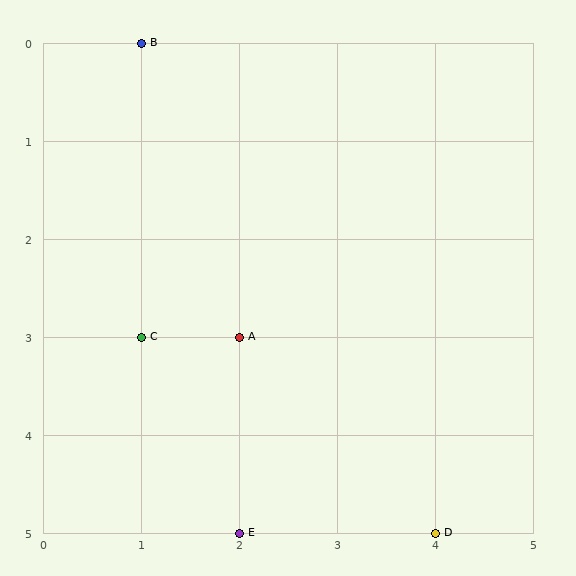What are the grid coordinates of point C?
Point C is at grid coordinates (1, 3).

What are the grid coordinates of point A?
Point A is at grid coordinates (2, 3).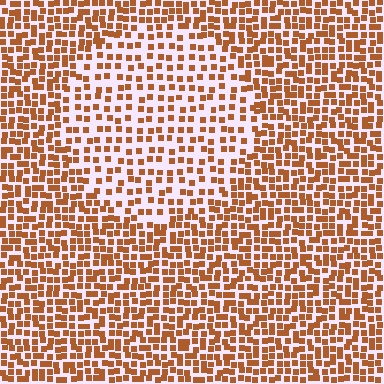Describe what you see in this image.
The image contains small brown elements arranged at two different densities. A circle-shaped region is visible where the elements are less densely packed than the surrounding area.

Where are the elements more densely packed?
The elements are more densely packed outside the circle boundary.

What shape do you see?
I see a circle.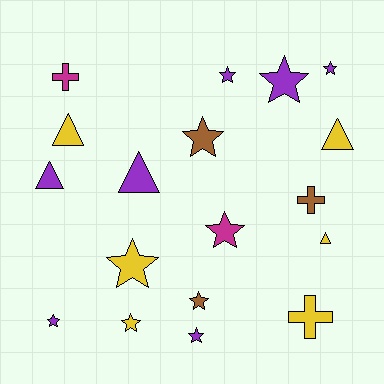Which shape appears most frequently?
Star, with 10 objects.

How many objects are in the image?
There are 18 objects.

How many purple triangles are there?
There are 2 purple triangles.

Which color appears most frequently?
Purple, with 7 objects.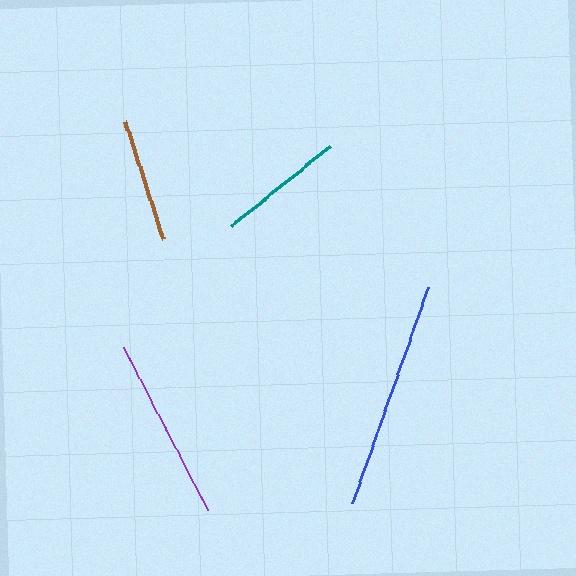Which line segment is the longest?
The blue line is the longest at approximately 229 pixels.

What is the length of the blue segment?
The blue segment is approximately 229 pixels long.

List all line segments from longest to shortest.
From longest to shortest: blue, purple, teal, brown.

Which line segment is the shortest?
The brown line is the shortest at approximately 125 pixels.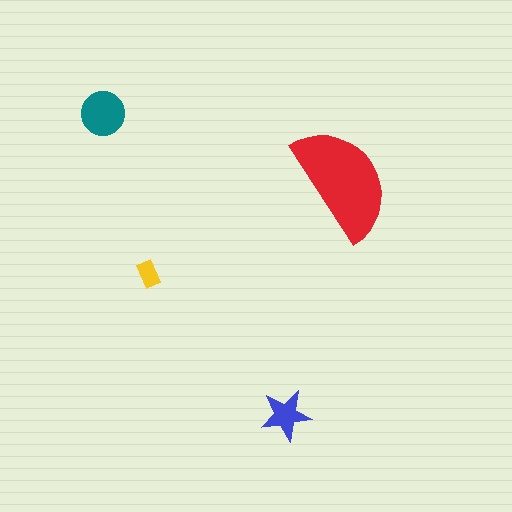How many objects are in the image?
There are 4 objects in the image.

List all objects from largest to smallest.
The red semicircle, the teal circle, the blue star, the yellow rectangle.